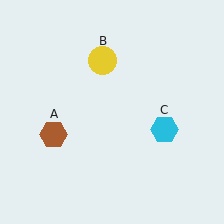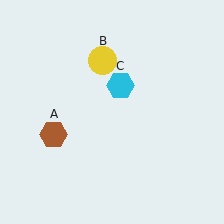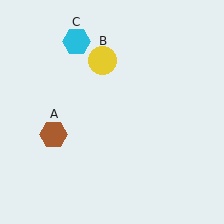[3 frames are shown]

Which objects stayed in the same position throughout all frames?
Brown hexagon (object A) and yellow circle (object B) remained stationary.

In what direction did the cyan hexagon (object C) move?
The cyan hexagon (object C) moved up and to the left.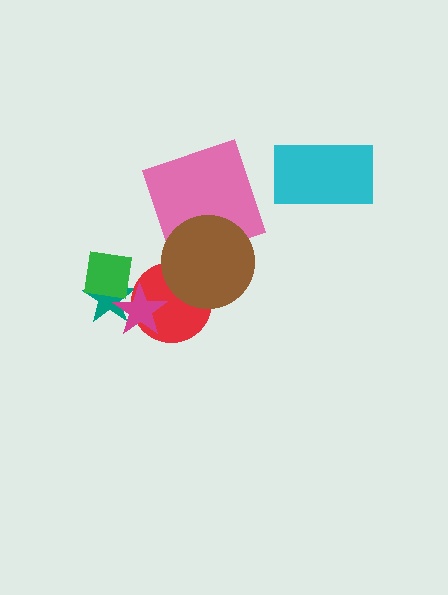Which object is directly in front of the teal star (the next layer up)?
The green square is directly in front of the teal star.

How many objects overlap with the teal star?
2 objects overlap with the teal star.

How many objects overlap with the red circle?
2 objects overlap with the red circle.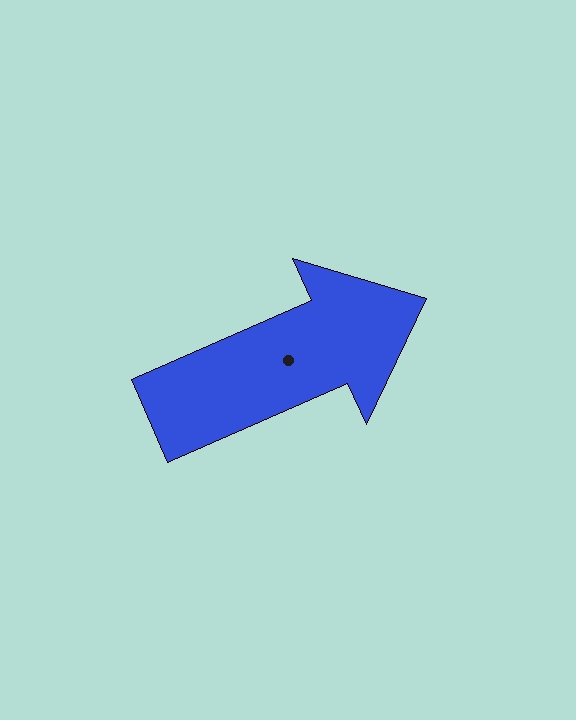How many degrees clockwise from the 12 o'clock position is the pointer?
Approximately 66 degrees.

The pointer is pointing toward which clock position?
Roughly 2 o'clock.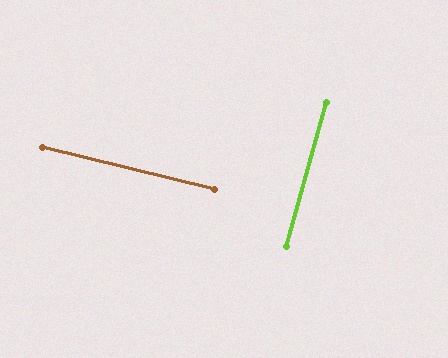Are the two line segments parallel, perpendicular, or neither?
Perpendicular — they meet at approximately 89°.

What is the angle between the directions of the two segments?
Approximately 89 degrees.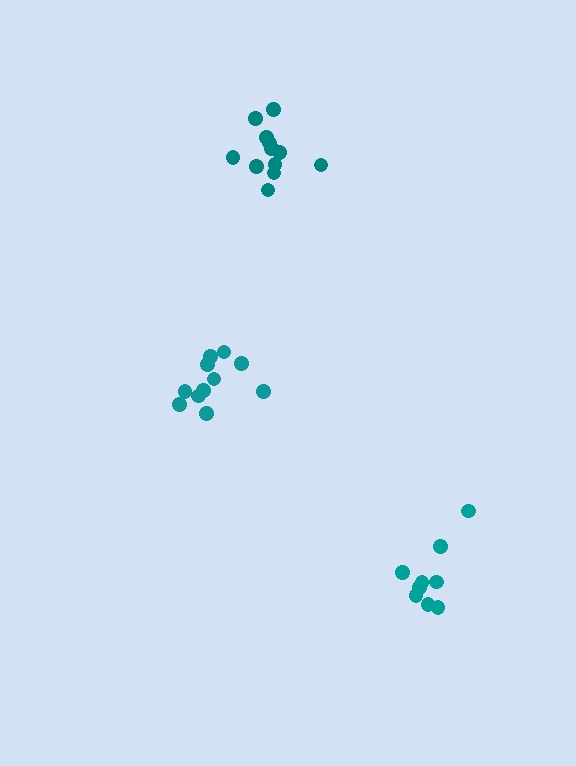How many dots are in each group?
Group 1: 9 dots, Group 2: 12 dots, Group 3: 11 dots (32 total).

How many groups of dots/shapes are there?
There are 3 groups.